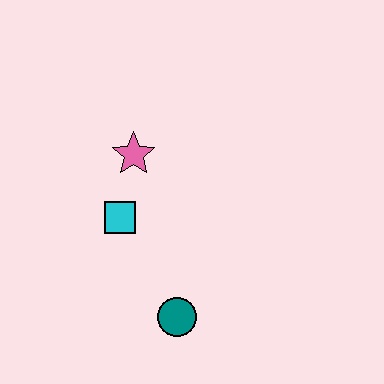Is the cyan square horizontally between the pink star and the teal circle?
No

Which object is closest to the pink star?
The cyan square is closest to the pink star.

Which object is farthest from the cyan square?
The teal circle is farthest from the cyan square.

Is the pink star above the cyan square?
Yes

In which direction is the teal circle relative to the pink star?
The teal circle is below the pink star.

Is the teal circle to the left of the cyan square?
No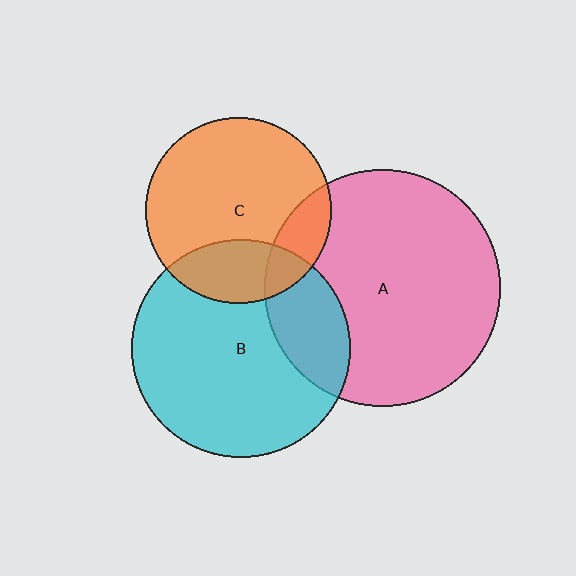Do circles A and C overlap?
Yes.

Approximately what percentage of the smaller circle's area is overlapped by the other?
Approximately 15%.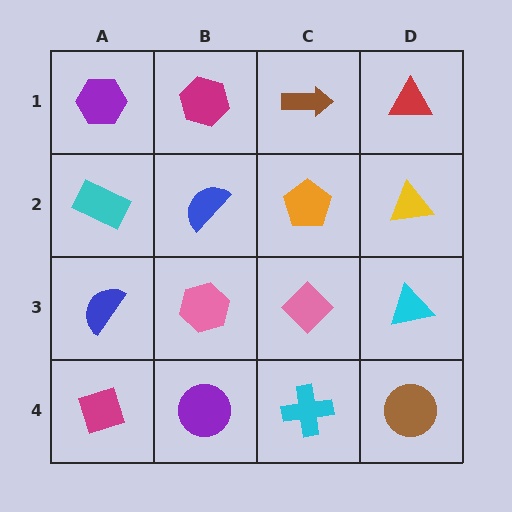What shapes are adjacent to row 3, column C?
An orange pentagon (row 2, column C), a cyan cross (row 4, column C), a pink hexagon (row 3, column B), a cyan triangle (row 3, column D).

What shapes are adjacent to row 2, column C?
A brown arrow (row 1, column C), a pink diamond (row 3, column C), a blue semicircle (row 2, column B), a yellow triangle (row 2, column D).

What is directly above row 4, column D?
A cyan triangle.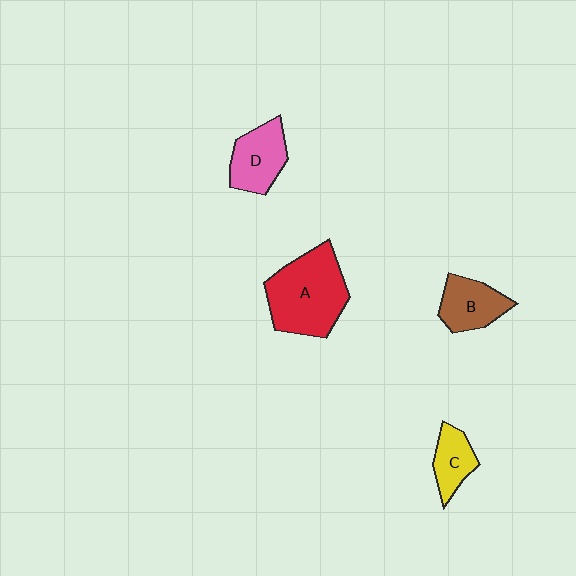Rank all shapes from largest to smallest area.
From largest to smallest: A (red), D (pink), B (brown), C (yellow).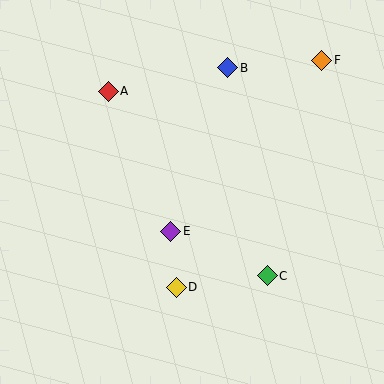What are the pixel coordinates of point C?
Point C is at (267, 276).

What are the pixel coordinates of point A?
Point A is at (108, 91).